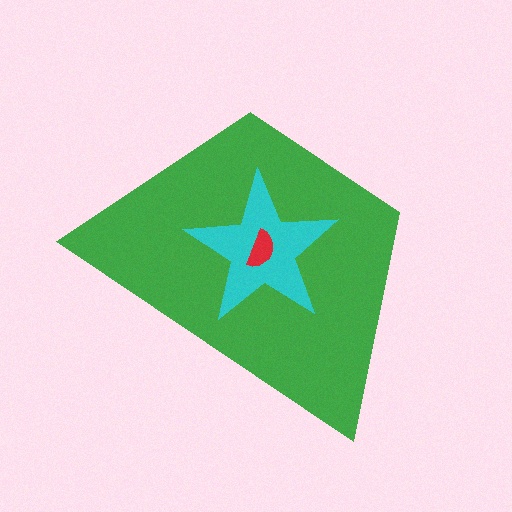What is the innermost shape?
The red semicircle.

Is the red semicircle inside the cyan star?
Yes.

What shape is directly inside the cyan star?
The red semicircle.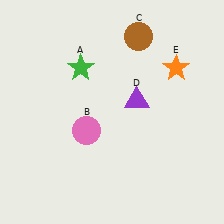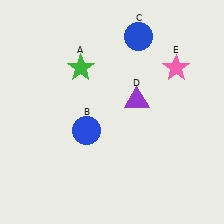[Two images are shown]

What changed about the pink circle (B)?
In Image 1, B is pink. In Image 2, it changed to blue.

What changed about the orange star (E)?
In Image 1, E is orange. In Image 2, it changed to pink.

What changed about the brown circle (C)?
In Image 1, C is brown. In Image 2, it changed to blue.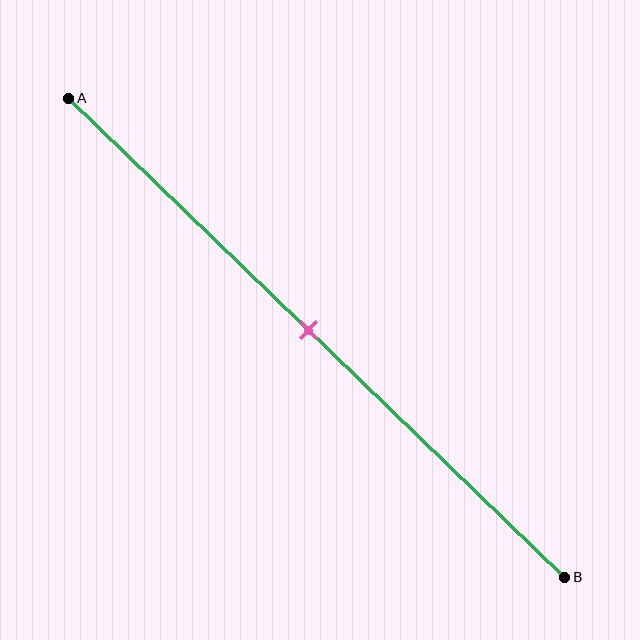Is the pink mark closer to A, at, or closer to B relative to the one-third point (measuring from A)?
The pink mark is closer to point B than the one-third point of segment AB.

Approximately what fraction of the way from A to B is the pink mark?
The pink mark is approximately 50% of the way from A to B.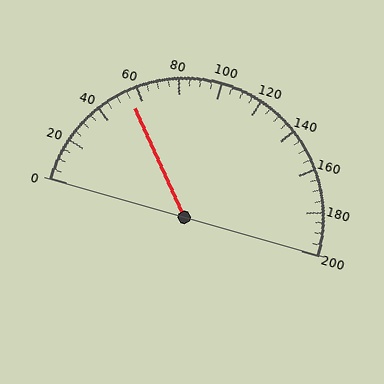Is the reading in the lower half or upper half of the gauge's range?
The reading is in the lower half of the range (0 to 200).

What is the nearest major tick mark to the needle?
The nearest major tick mark is 60.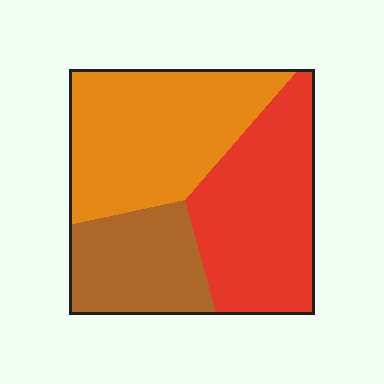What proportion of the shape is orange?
Orange takes up about two fifths (2/5) of the shape.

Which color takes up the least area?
Brown, at roughly 25%.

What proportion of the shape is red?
Red takes up between a quarter and a half of the shape.